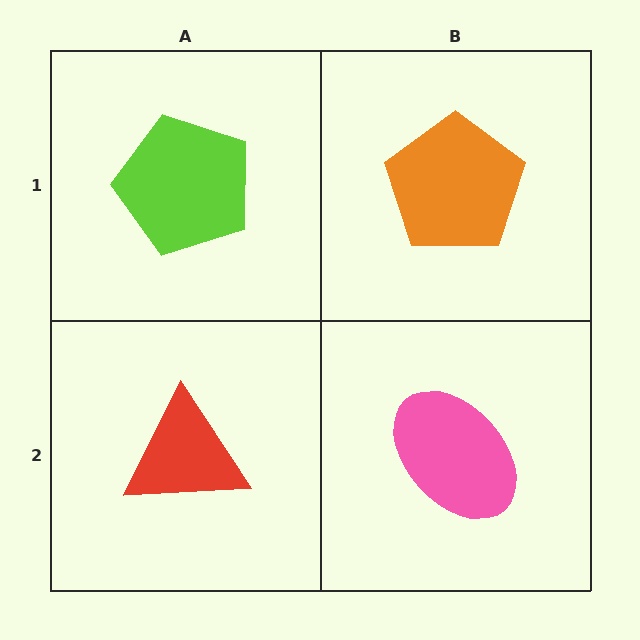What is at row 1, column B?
An orange pentagon.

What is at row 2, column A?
A red triangle.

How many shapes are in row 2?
2 shapes.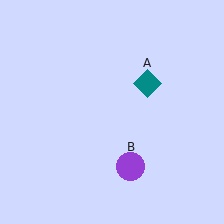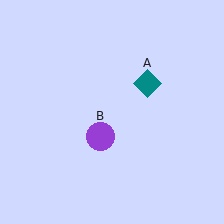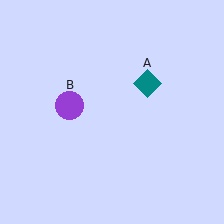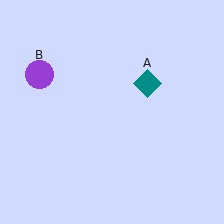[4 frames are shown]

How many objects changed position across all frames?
1 object changed position: purple circle (object B).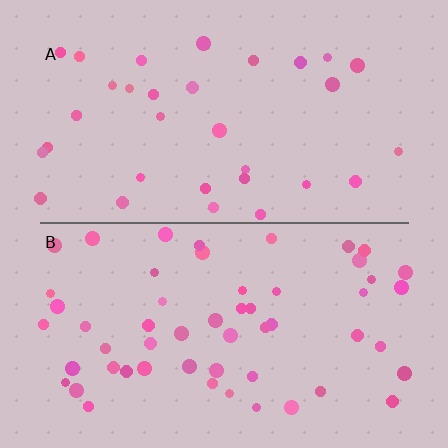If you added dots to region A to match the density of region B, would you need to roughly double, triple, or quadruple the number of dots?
Approximately double.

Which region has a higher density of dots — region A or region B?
B (the bottom).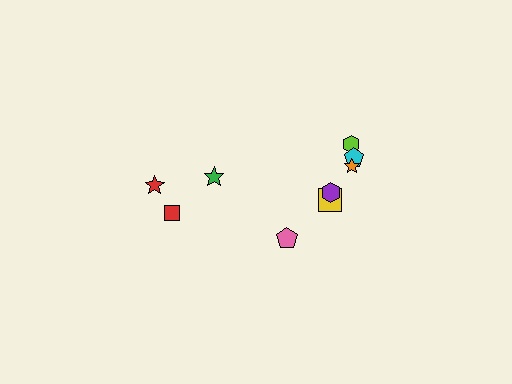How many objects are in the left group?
There are 3 objects.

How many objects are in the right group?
There are 6 objects.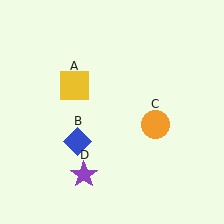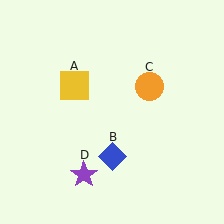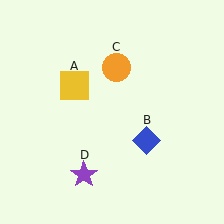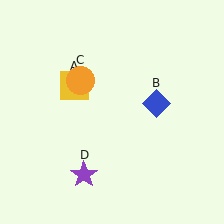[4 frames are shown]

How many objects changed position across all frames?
2 objects changed position: blue diamond (object B), orange circle (object C).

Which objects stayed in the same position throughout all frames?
Yellow square (object A) and purple star (object D) remained stationary.